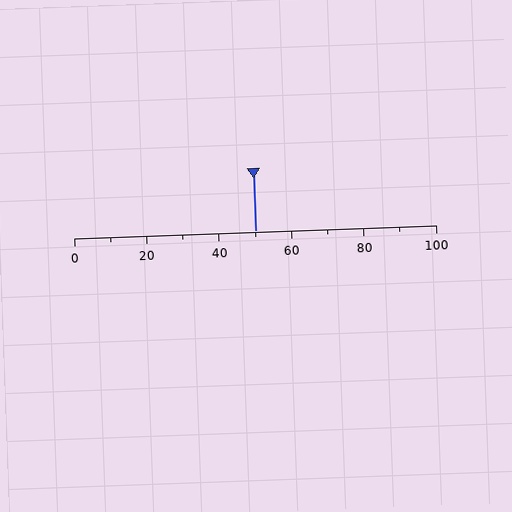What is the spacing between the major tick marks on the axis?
The major ticks are spaced 20 apart.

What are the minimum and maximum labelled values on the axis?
The axis runs from 0 to 100.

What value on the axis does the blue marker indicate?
The marker indicates approximately 50.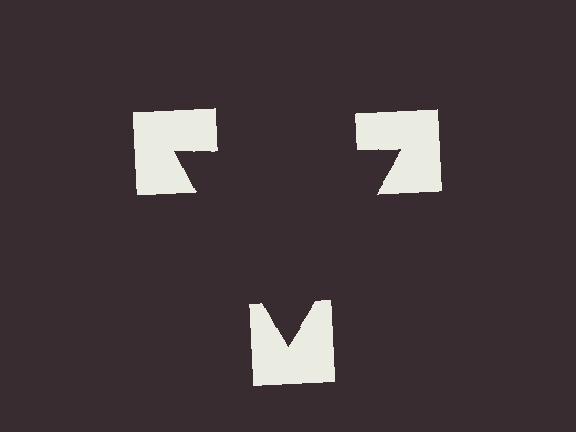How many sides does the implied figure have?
3 sides.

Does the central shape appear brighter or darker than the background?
It typically appears slightly darker than the background, even though no actual brightness change is drawn.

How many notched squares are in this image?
There are 3 — one at each vertex of the illusory triangle.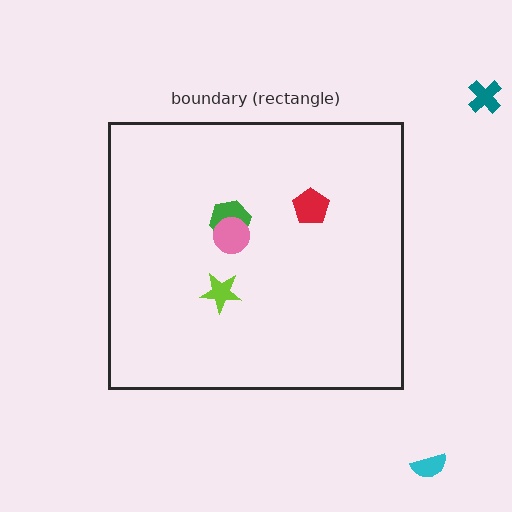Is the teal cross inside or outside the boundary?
Outside.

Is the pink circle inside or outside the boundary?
Inside.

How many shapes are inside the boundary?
4 inside, 2 outside.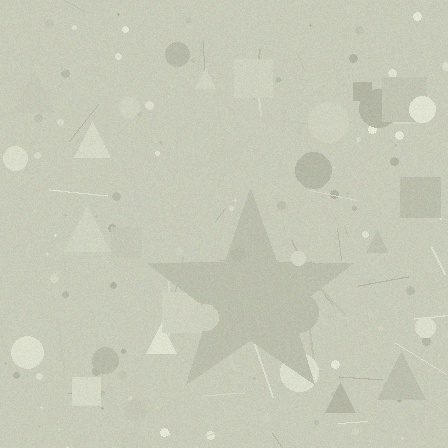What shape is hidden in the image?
A star is hidden in the image.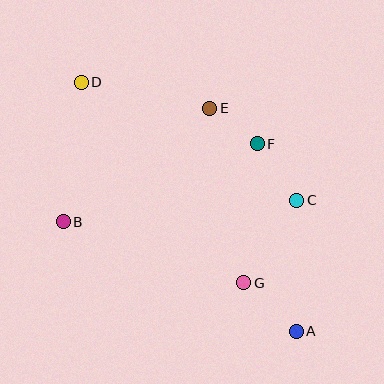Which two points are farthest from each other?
Points A and D are farthest from each other.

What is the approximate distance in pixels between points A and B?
The distance between A and B is approximately 258 pixels.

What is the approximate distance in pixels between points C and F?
The distance between C and F is approximately 69 pixels.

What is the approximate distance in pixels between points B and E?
The distance between B and E is approximately 186 pixels.